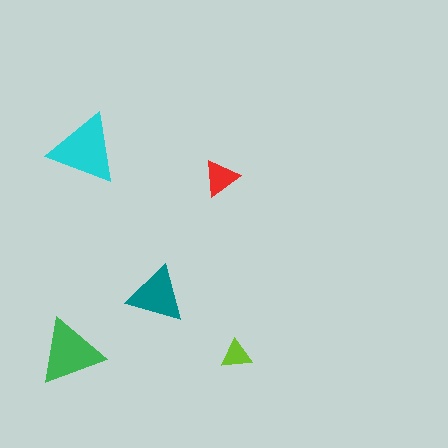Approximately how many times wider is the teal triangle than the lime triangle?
About 2 times wider.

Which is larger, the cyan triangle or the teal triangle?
The cyan one.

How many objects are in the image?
There are 5 objects in the image.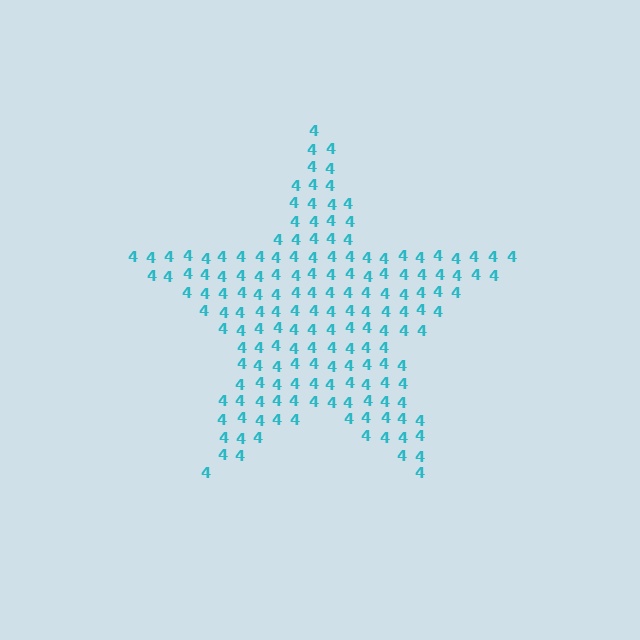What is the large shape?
The large shape is a star.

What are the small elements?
The small elements are digit 4's.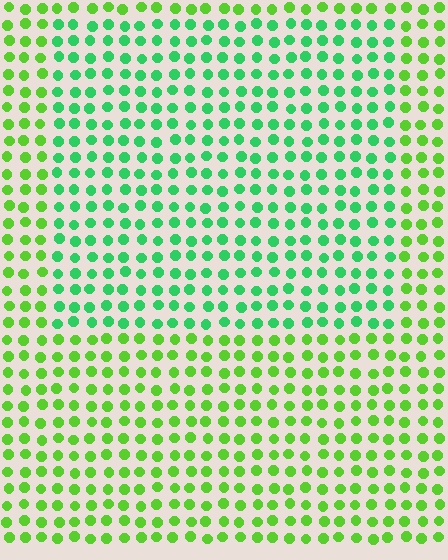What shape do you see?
I see a rectangle.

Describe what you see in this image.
The image is filled with small lime elements in a uniform arrangement. A rectangle-shaped region is visible where the elements are tinted to a slightly different hue, forming a subtle color boundary.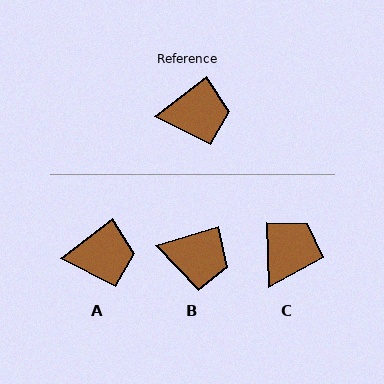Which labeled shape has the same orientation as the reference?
A.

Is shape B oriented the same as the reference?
No, it is off by about 21 degrees.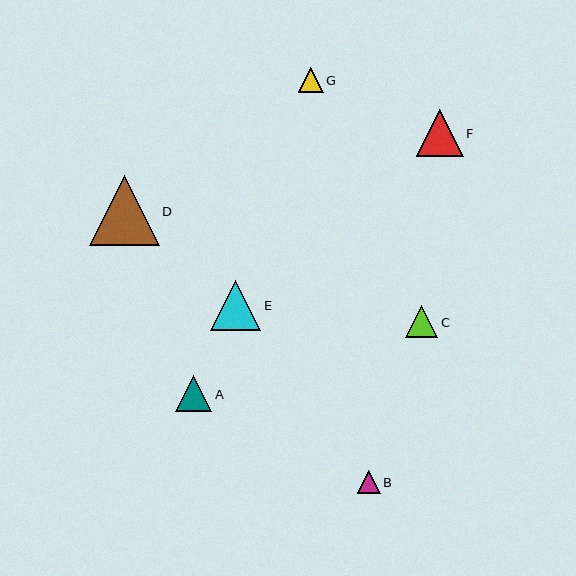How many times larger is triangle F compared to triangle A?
Triangle F is approximately 1.3 times the size of triangle A.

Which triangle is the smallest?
Triangle B is the smallest with a size of approximately 23 pixels.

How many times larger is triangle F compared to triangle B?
Triangle F is approximately 2.0 times the size of triangle B.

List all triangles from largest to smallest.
From largest to smallest: D, E, F, A, C, G, B.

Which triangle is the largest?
Triangle D is the largest with a size of approximately 69 pixels.